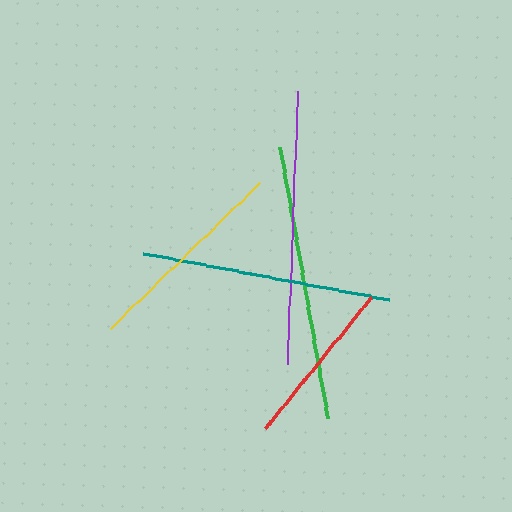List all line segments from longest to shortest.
From longest to shortest: green, purple, teal, yellow, red.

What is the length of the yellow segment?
The yellow segment is approximately 209 pixels long.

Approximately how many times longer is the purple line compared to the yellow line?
The purple line is approximately 1.3 times the length of the yellow line.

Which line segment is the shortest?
The red line is the shortest at approximately 168 pixels.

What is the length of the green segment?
The green segment is approximately 276 pixels long.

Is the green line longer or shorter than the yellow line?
The green line is longer than the yellow line.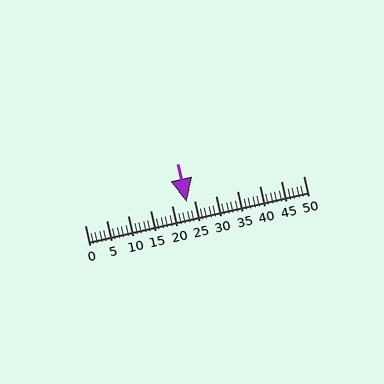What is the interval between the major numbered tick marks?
The major tick marks are spaced 5 units apart.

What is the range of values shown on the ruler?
The ruler shows values from 0 to 50.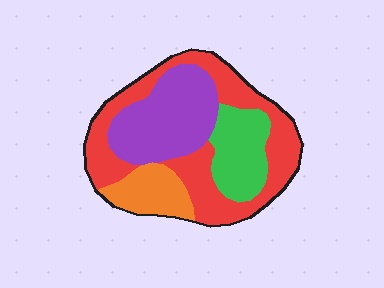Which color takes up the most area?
Red, at roughly 40%.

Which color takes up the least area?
Orange, at roughly 15%.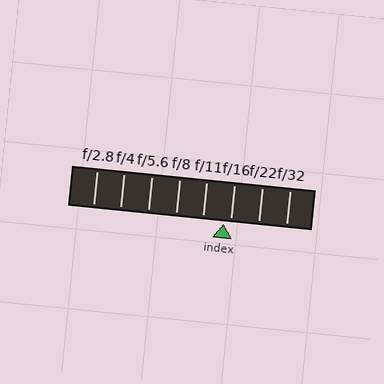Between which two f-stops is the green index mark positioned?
The index mark is between f/11 and f/16.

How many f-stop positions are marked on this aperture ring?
There are 8 f-stop positions marked.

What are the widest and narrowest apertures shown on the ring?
The widest aperture shown is f/2.8 and the narrowest is f/32.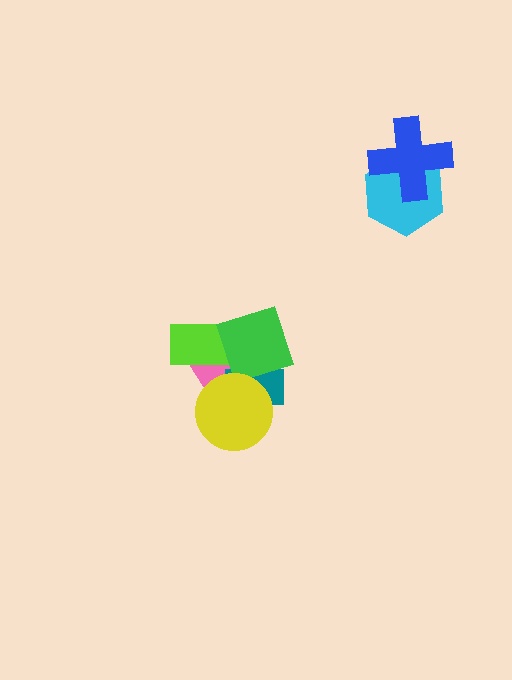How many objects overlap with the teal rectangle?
3 objects overlap with the teal rectangle.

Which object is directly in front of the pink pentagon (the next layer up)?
The lime rectangle is directly in front of the pink pentagon.